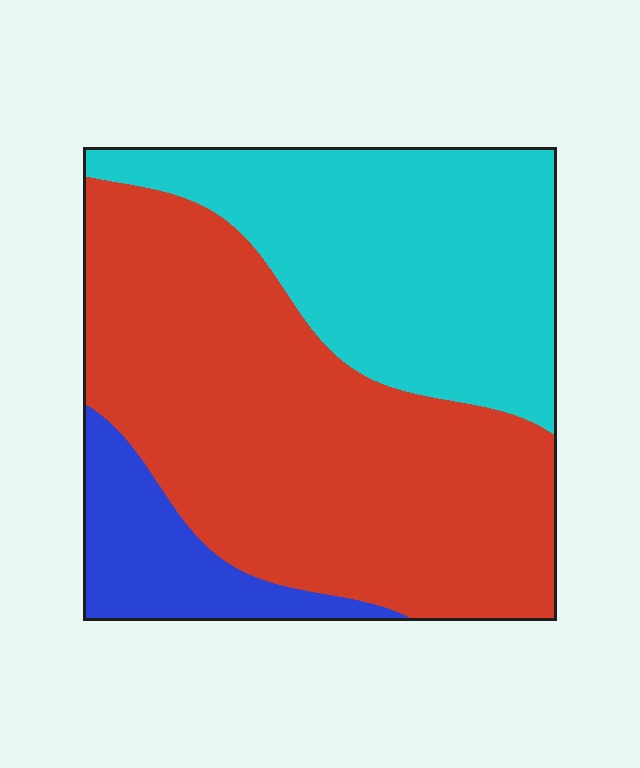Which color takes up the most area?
Red, at roughly 55%.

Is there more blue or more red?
Red.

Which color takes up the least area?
Blue, at roughly 10%.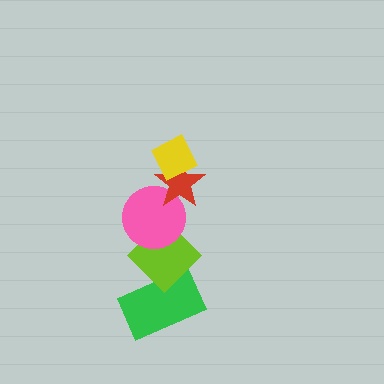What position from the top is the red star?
The red star is 2nd from the top.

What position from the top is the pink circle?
The pink circle is 3rd from the top.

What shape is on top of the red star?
The yellow diamond is on top of the red star.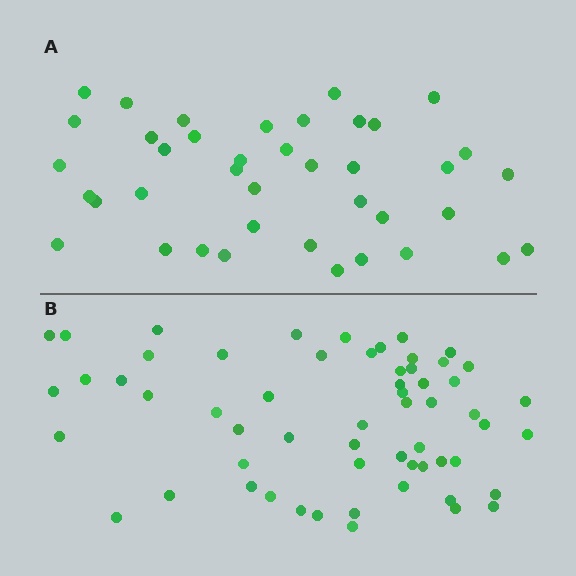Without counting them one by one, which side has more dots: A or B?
Region B (the bottom region) has more dots.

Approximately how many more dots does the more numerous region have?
Region B has approximately 20 more dots than region A.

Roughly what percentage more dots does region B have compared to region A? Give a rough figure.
About 50% more.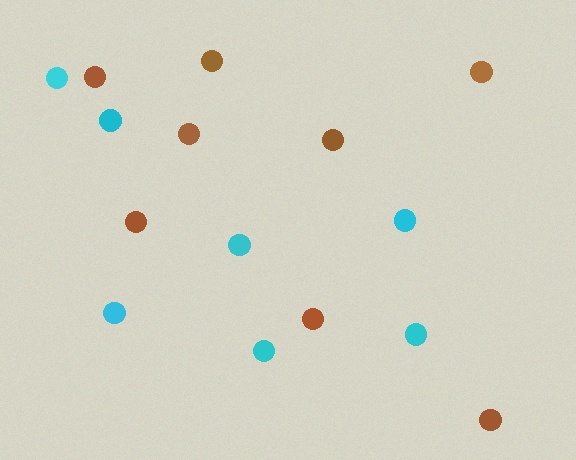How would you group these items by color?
There are 2 groups: one group of cyan circles (7) and one group of brown circles (8).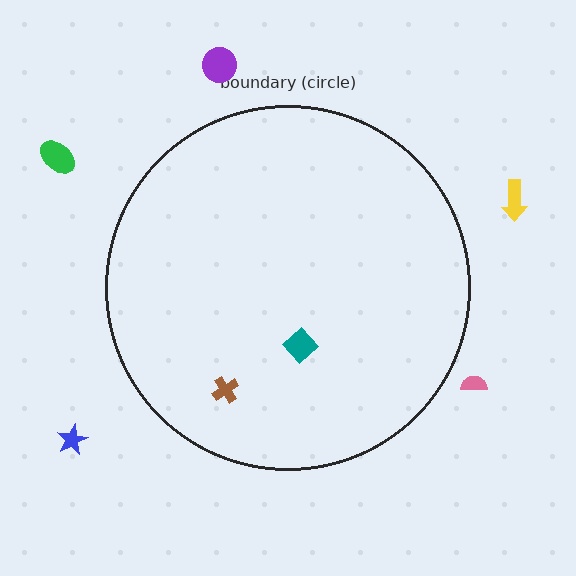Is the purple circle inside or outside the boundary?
Outside.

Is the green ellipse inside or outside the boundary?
Outside.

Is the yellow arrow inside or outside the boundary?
Outside.